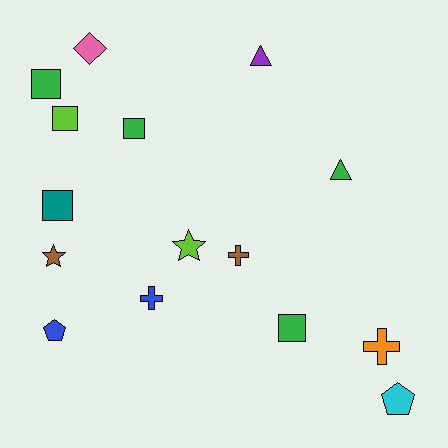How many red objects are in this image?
There are no red objects.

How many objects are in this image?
There are 15 objects.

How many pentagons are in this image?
There are 2 pentagons.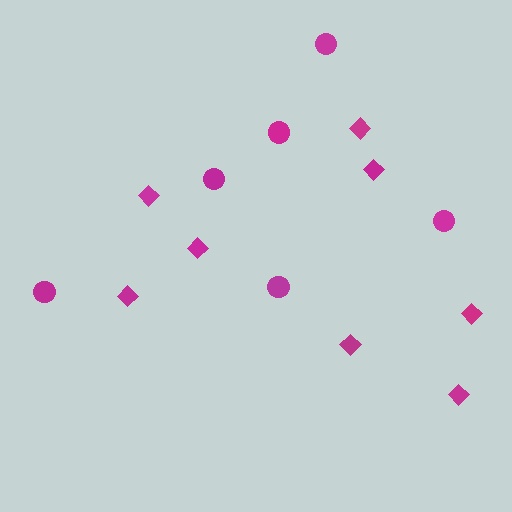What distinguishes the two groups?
There are 2 groups: one group of circles (6) and one group of diamonds (8).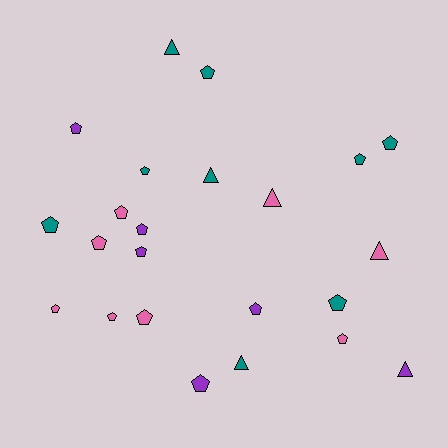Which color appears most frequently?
Teal, with 9 objects.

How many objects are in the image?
There are 23 objects.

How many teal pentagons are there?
There are 6 teal pentagons.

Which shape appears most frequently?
Pentagon, with 17 objects.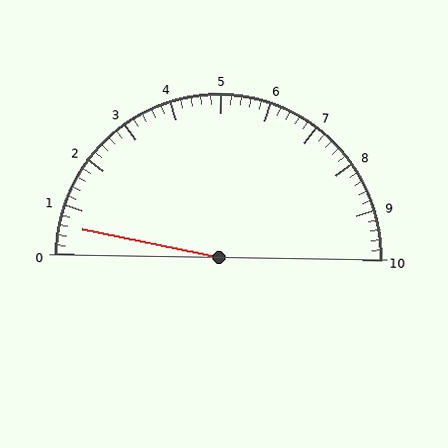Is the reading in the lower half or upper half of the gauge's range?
The reading is in the lower half of the range (0 to 10).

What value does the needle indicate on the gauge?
The needle indicates approximately 0.6.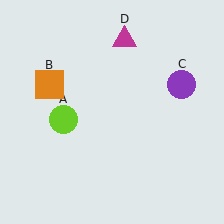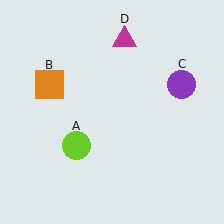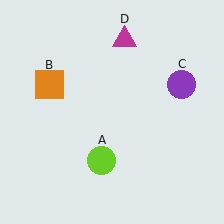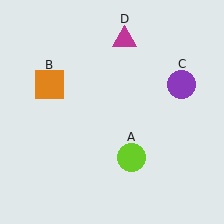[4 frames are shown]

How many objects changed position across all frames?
1 object changed position: lime circle (object A).